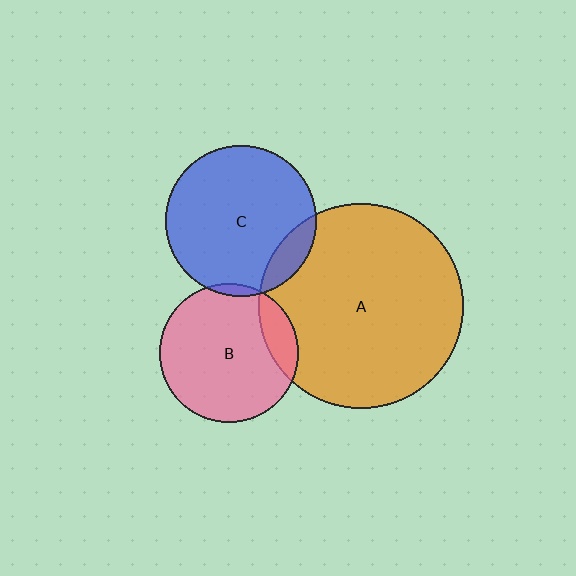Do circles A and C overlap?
Yes.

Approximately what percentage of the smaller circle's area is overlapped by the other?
Approximately 10%.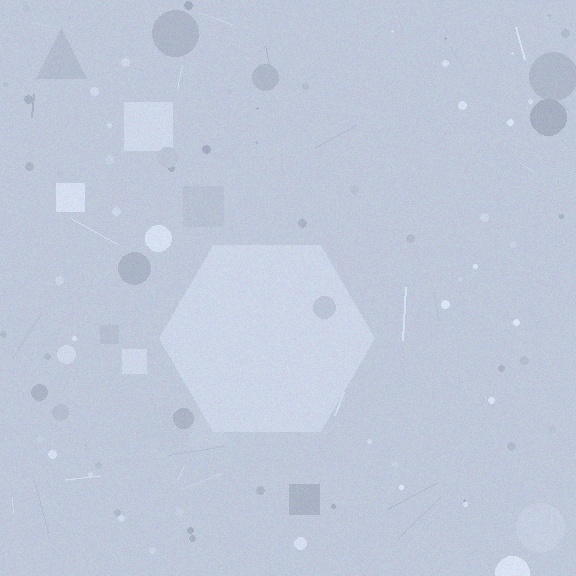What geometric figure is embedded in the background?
A hexagon is embedded in the background.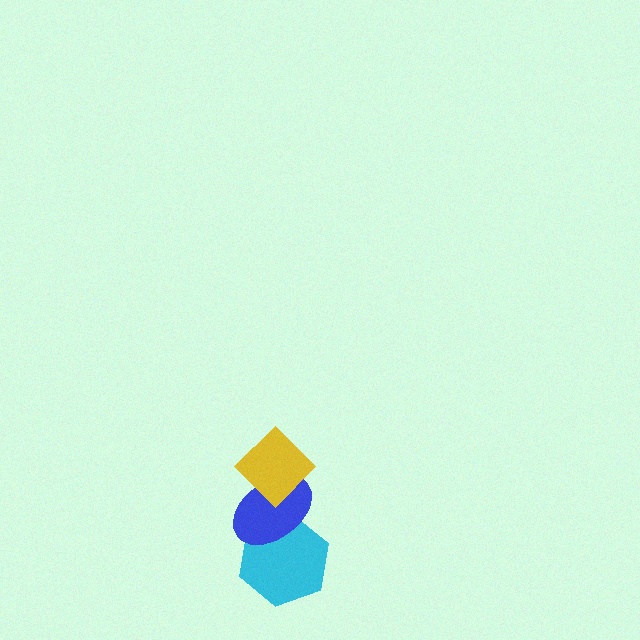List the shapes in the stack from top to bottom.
From top to bottom: the yellow diamond, the blue ellipse, the cyan hexagon.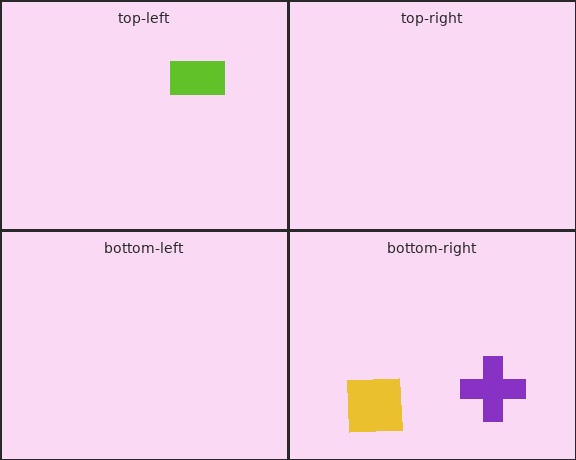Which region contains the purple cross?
The bottom-right region.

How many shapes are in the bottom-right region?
2.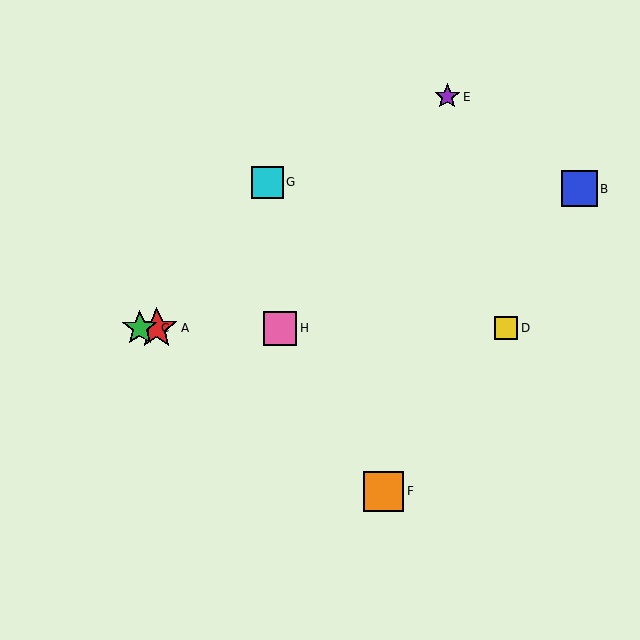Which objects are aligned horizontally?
Objects A, C, D, H are aligned horizontally.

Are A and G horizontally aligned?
No, A is at y≈328 and G is at y≈182.